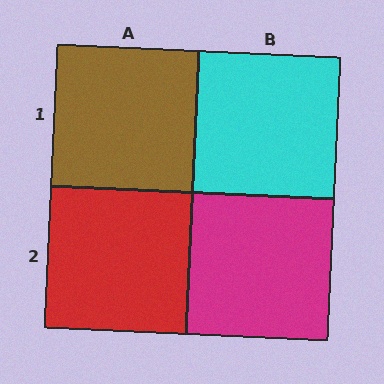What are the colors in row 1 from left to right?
Brown, cyan.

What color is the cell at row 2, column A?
Red.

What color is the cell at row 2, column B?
Magenta.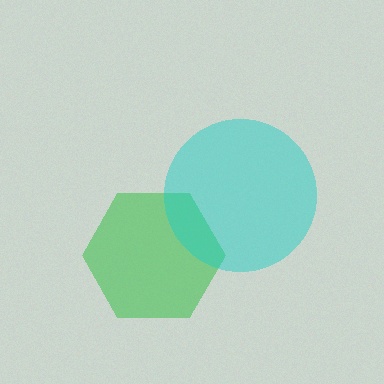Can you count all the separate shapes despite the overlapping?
Yes, there are 2 separate shapes.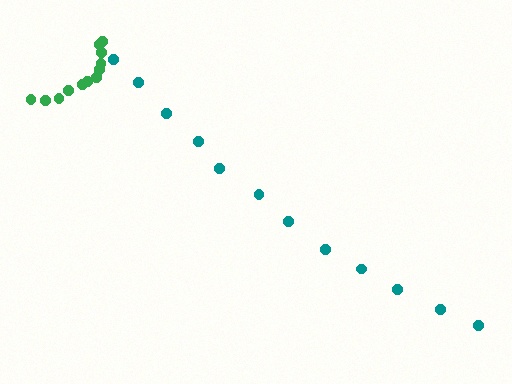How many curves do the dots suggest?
There are 2 distinct paths.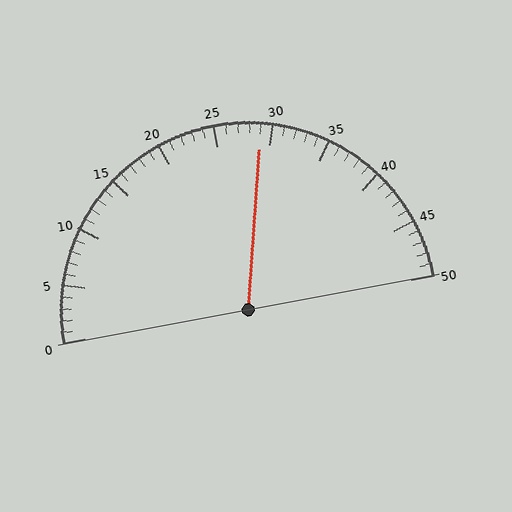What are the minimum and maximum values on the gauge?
The gauge ranges from 0 to 50.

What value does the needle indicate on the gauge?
The needle indicates approximately 29.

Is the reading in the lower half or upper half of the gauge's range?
The reading is in the upper half of the range (0 to 50).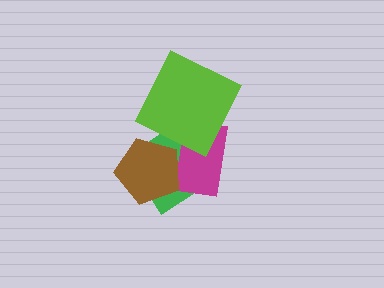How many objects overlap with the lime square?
2 objects overlap with the lime square.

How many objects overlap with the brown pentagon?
2 objects overlap with the brown pentagon.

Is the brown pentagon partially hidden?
No, no other shape covers it.